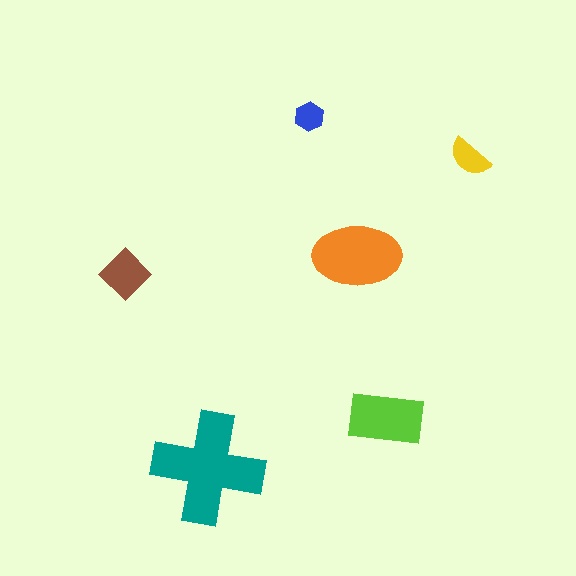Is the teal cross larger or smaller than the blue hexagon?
Larger.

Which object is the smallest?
The blue hexagon.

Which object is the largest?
The teal cross.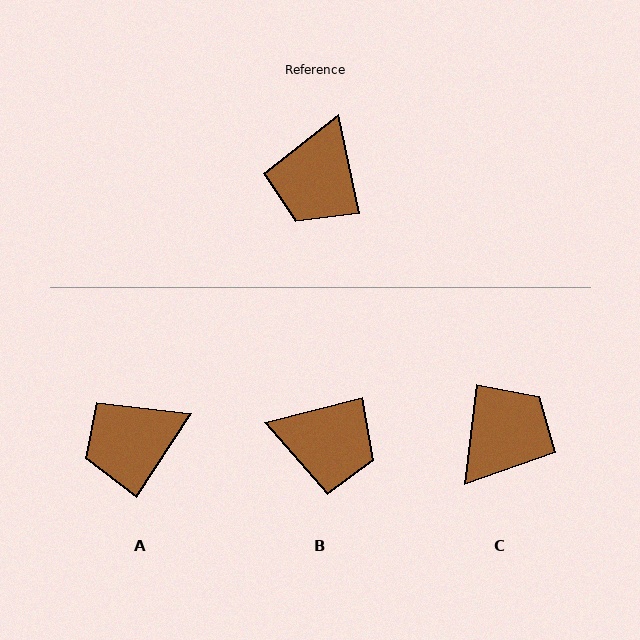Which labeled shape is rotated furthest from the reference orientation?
C, about 161 degrees away.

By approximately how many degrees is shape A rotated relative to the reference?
Approximately 45 degrees clockwise.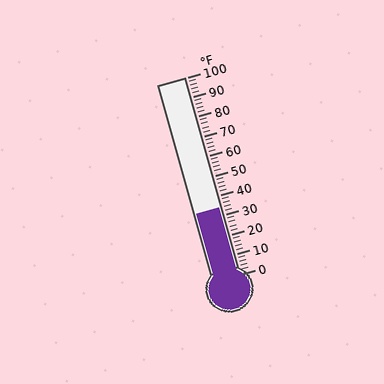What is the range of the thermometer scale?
The thermometer scale ranges from 0°F to 100°F.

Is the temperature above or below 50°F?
The temperature is below 50°F.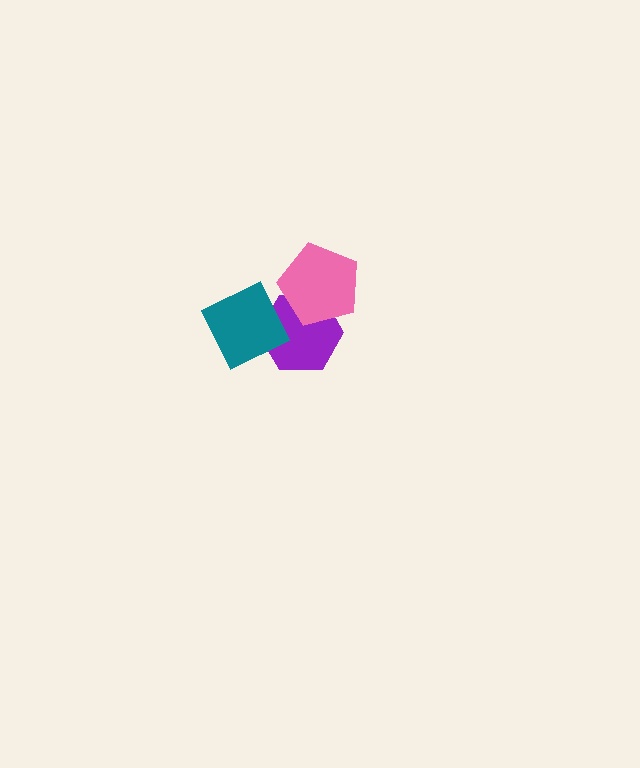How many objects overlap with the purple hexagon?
2 objects overlap with the purple hexagon.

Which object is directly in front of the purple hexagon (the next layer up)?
The teal diamond is directly in front of the purple hexagon.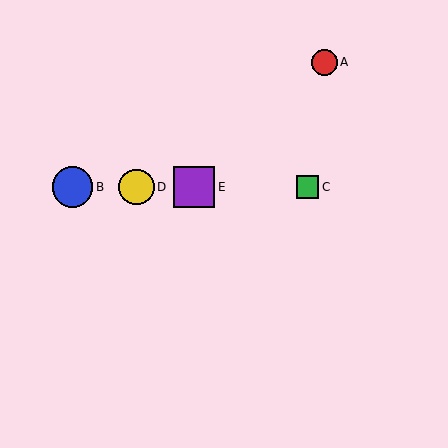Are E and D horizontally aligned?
Yes, both are at y≈187.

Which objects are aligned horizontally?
Objects B, C, D, E are aligned horizontally.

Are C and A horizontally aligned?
No, C is at y≈187 and A is at y≈62.